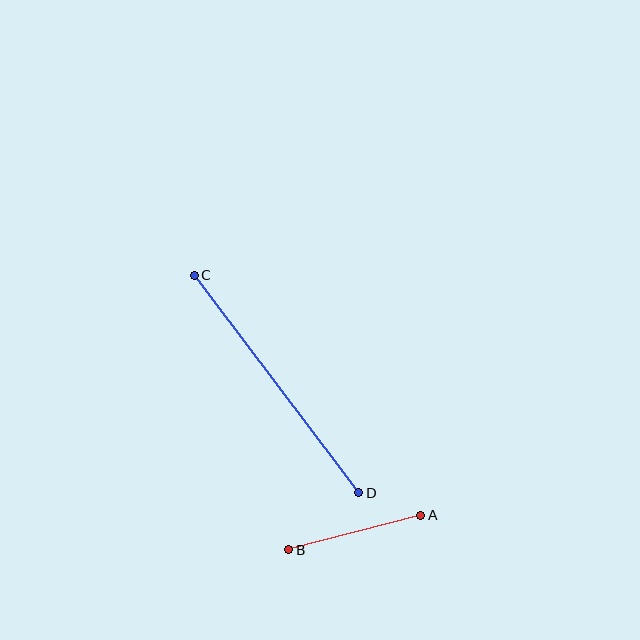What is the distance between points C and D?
The distance is approximately 273 pixels.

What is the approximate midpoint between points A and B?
The midpoint is at approximately (355, 532) pixels.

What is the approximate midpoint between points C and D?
The midpoint is at approximately (276, 384) pixels.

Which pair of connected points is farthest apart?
Points C and D are farthest apart.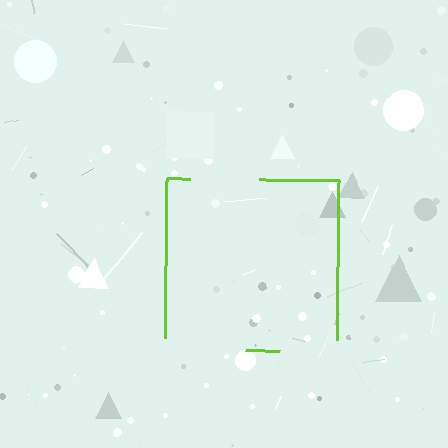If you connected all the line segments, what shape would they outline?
They would outline a square.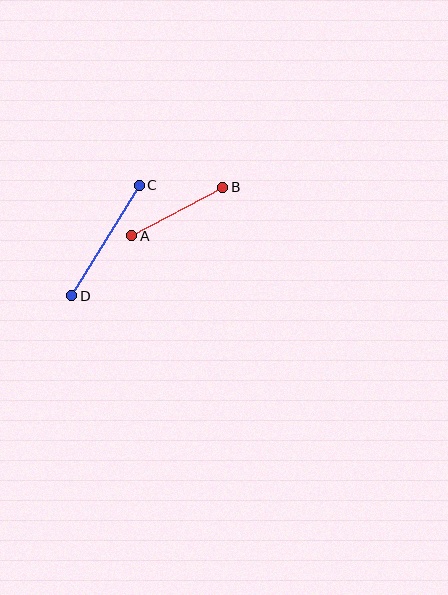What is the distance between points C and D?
The distance is approximately 129 pixels.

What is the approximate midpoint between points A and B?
The midpoint is at approximately (177, 212) pixels.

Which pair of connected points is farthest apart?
Points C and D are farthest apart.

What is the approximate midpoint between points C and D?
The midpoint is at approximately (105, 240) pixels.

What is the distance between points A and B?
The distance is approximately 103 pixels.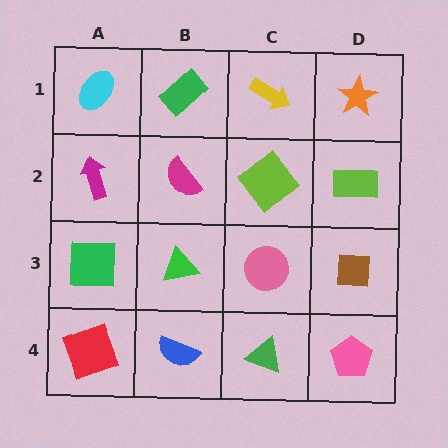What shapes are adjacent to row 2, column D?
An orange star (row 1, column D), a brown square (row 3, column D), a lime diamond (row 2, column C).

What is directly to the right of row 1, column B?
A yellow arrow.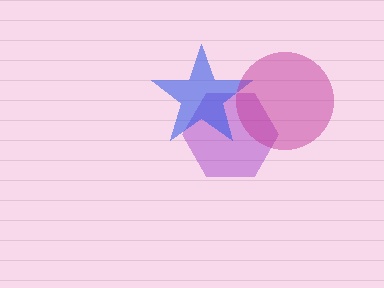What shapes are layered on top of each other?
The layered shapes are: a purple hexagon, a blue star, a magenta circle.